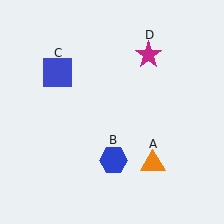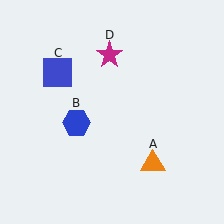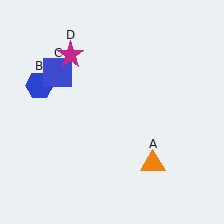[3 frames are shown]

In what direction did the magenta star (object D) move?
The magenta star (object D) moved left.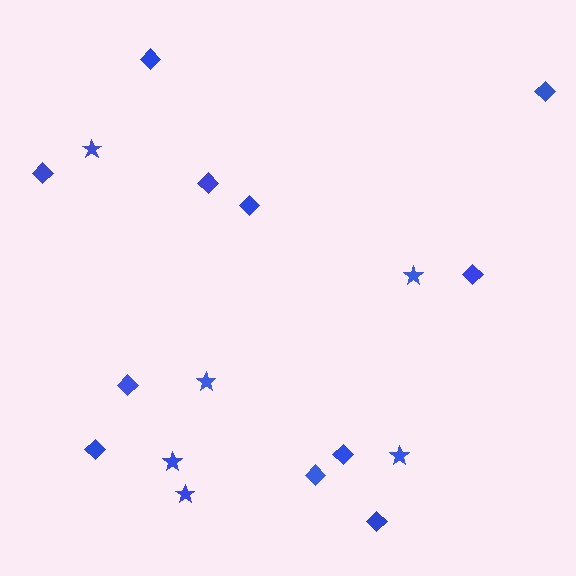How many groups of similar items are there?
There are 2 groups: one group of diamonds (11) and one group of stars (6).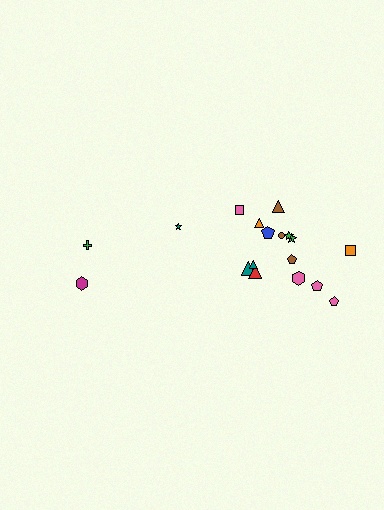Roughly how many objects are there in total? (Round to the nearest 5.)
Roughly 20 objects in total.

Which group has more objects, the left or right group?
The right group.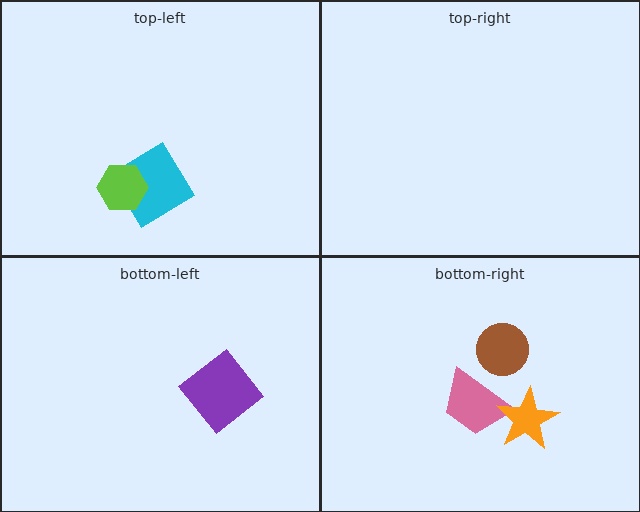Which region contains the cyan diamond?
The top-left region.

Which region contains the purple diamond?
The bottom-left region.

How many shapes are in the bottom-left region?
1.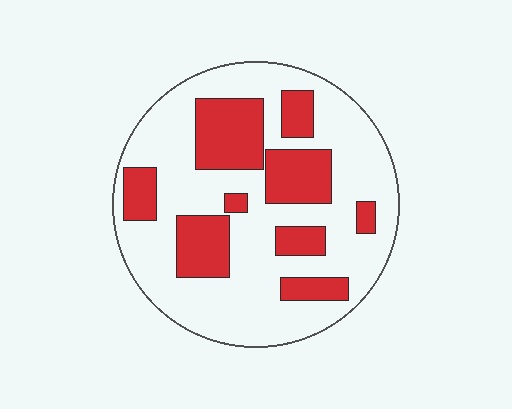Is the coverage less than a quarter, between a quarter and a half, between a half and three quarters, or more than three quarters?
Between a quarter and a half.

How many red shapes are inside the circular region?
9.